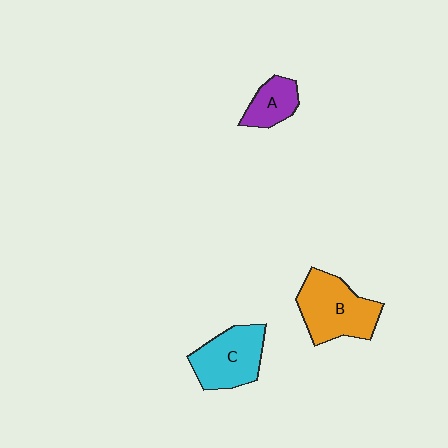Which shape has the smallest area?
Shape A (purple).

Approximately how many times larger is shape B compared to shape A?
Approximately 2.1 times.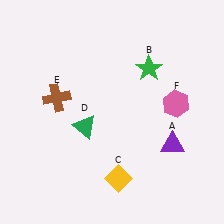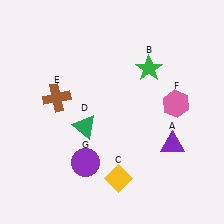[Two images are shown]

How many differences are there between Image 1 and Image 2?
There is 1 difference between the two images.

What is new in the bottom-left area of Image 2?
A purple circle (G) was added in the bottom-left area of Image 2.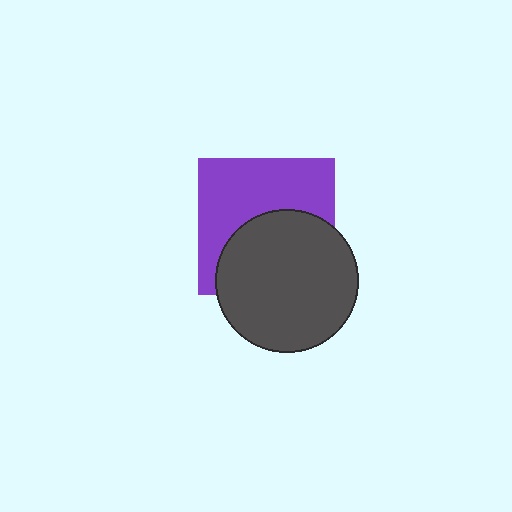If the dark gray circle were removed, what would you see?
You would see the complete purple square.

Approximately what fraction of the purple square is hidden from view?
Roughly 47% of the purple square is hidden behind the dark gray circle.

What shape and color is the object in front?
The object in front is a dark gray circle.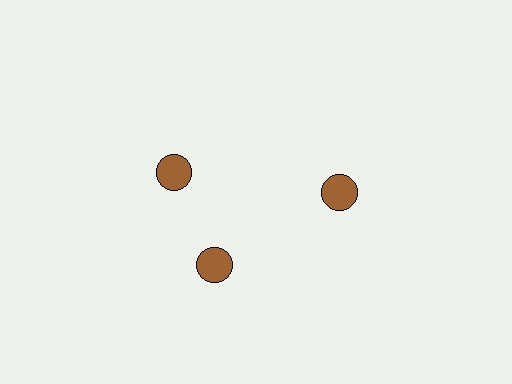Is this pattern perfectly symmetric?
No. The 3 brown circles are arranged in a ring, but one element near the 11 o'clock position is rotated out of alignment along the ring, breaking the 3-fold rotational symmetry.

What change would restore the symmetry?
The symmetry would be restored by rotating it back into even spacing with its neighbors so that all 3 circles sit at equal angles and equal distance from the center.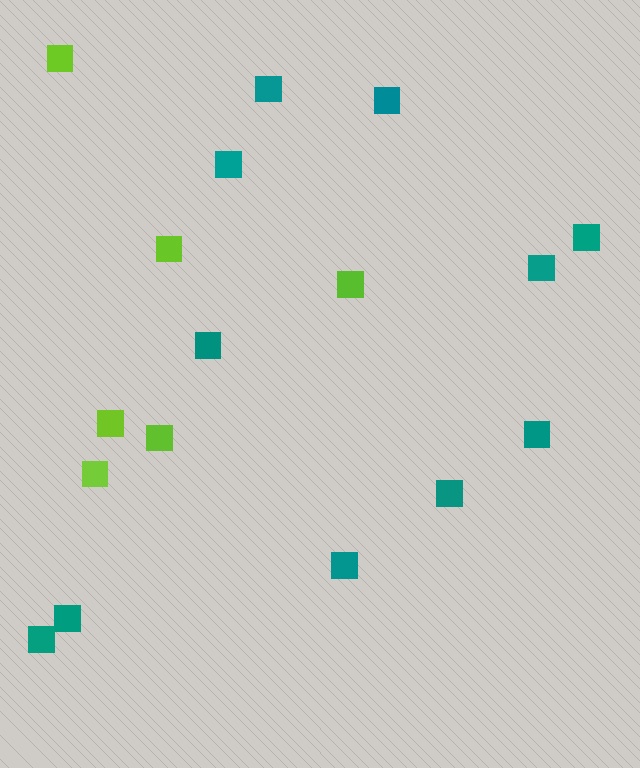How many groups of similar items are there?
There are 2 groups: one group of teal squares (11) and one group of lime squares (6).